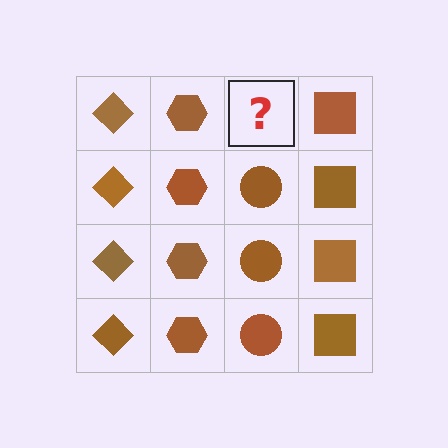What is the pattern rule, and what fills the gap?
The rule is that each column has a consistent shape. The gap should be filled with a brown circle.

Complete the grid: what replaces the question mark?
The question mark should be replaced with a brown circle.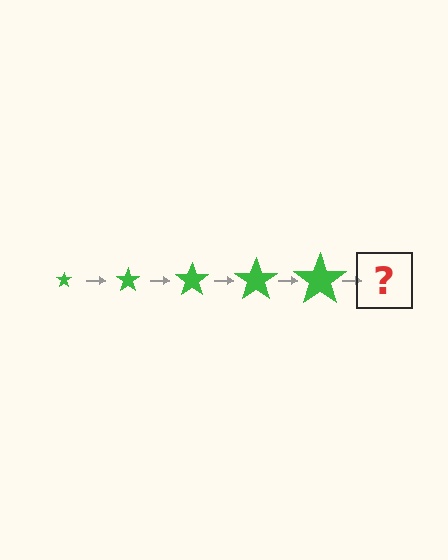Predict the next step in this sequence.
The next step is a green star, larger than the previous one.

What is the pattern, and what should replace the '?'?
The pattern is that the star gets progressively larger each step. The '?' should be a green star, larger than the previous one.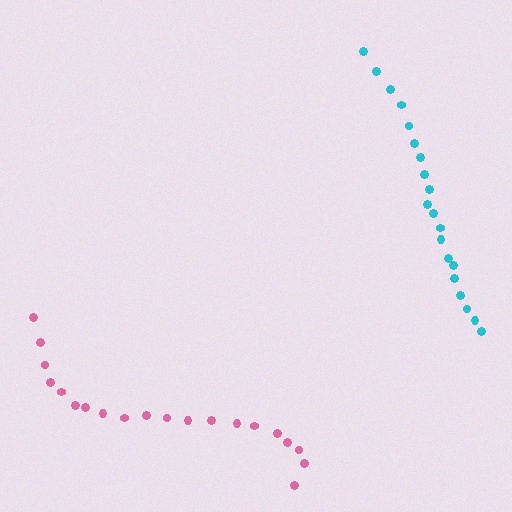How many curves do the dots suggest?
There are 2 distinct paths.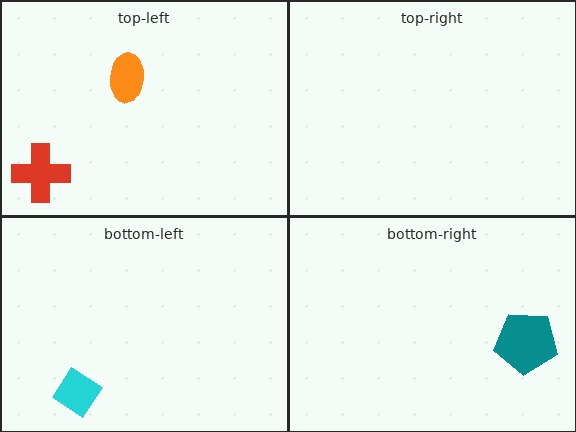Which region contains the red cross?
The top-left region.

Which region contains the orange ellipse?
The top-left region.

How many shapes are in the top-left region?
2.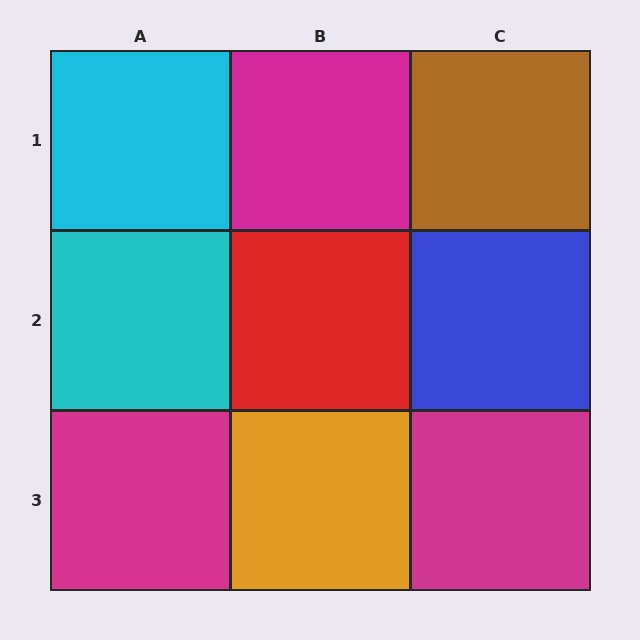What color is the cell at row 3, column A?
Magenta.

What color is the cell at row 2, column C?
Blue.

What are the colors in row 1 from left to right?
Cyan, magenta, brown.